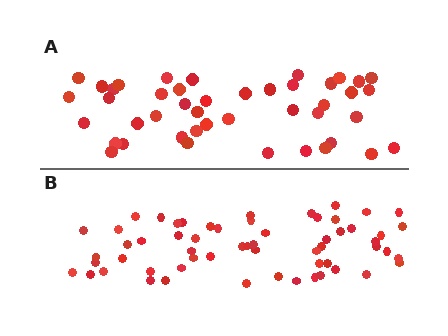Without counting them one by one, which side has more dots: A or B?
Region B (the bottom region) has more dots.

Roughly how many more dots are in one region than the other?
Region B has approximately 15 more dots than region A.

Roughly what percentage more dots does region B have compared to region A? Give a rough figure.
About 35% more.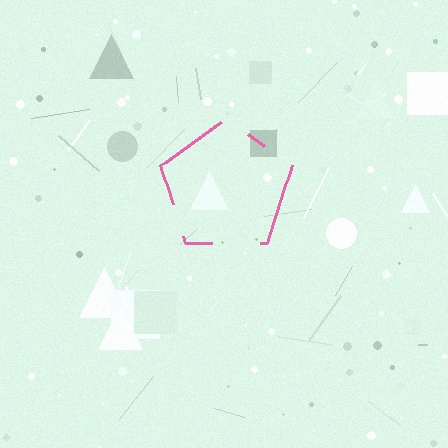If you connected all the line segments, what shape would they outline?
They would outline a pentagon.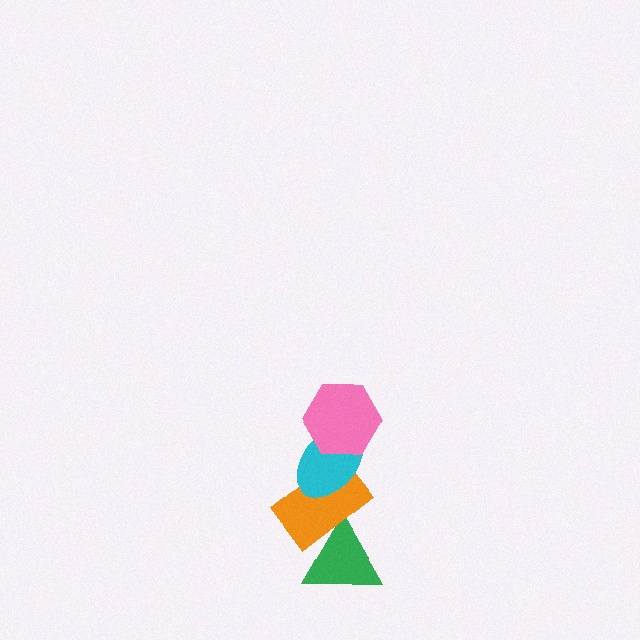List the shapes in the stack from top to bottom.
From top to bottom: the pink hexagon, the cyan ellipse, the orange rectangle, the green triangle.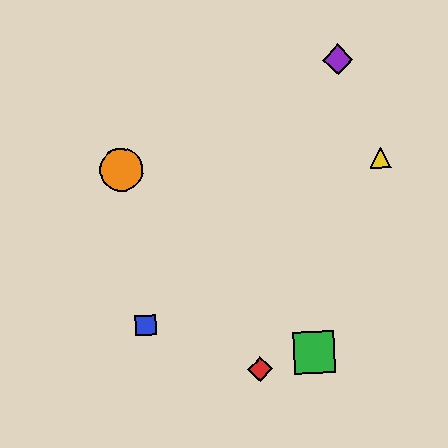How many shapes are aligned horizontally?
2 shapes (the yellow triangle, the orange circle) are aligned horizontally.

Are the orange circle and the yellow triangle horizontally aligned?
Yes, both are at y≈170.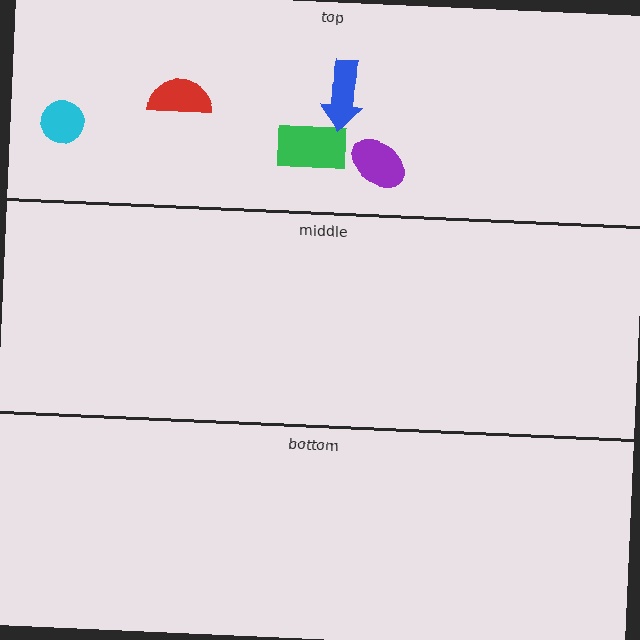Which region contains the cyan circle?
The top region.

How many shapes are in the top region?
5.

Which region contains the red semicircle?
The top region.